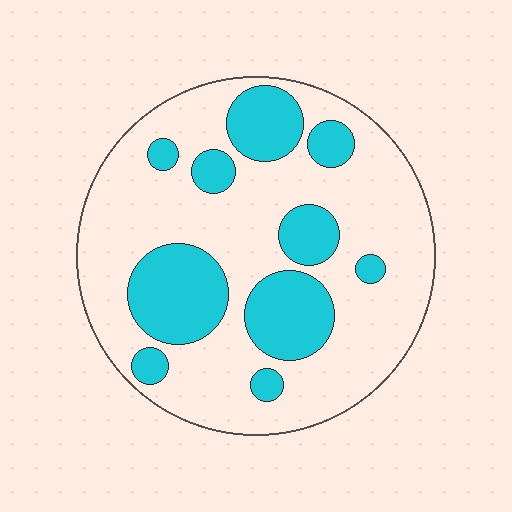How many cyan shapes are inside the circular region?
10.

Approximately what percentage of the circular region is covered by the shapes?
Approximately 30%.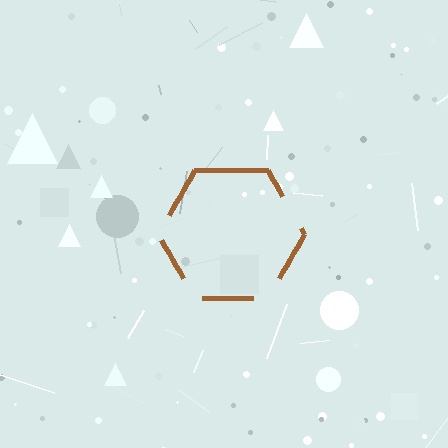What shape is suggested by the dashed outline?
The dashed outline suggests a hexagon.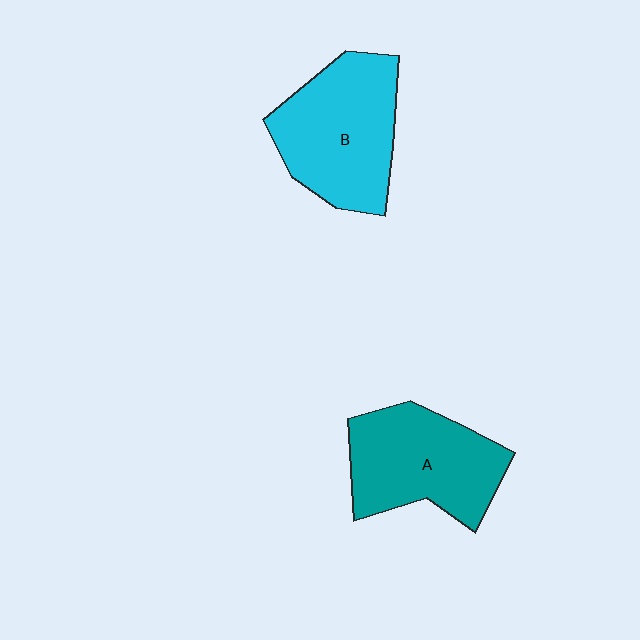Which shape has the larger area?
Shape B (cyan).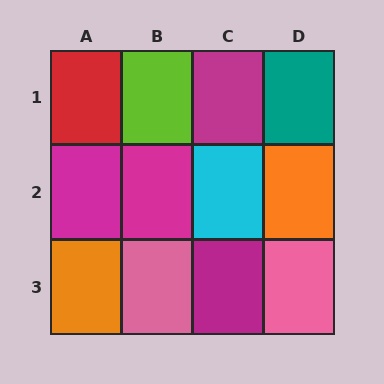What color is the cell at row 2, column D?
Orange.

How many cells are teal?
1 cell is teal.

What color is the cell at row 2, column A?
Magenta.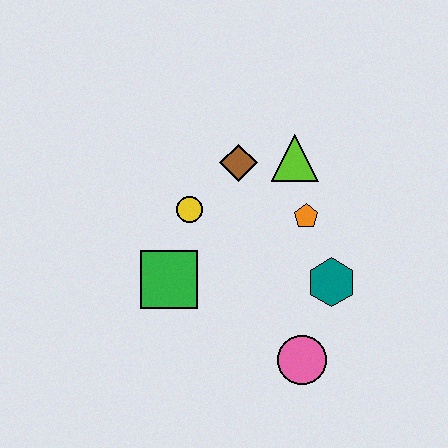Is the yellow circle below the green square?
No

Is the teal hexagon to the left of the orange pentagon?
No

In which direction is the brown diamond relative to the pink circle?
The brown diamond is above the pink circle.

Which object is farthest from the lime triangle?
The pink circle is farthest from the lime triangle.